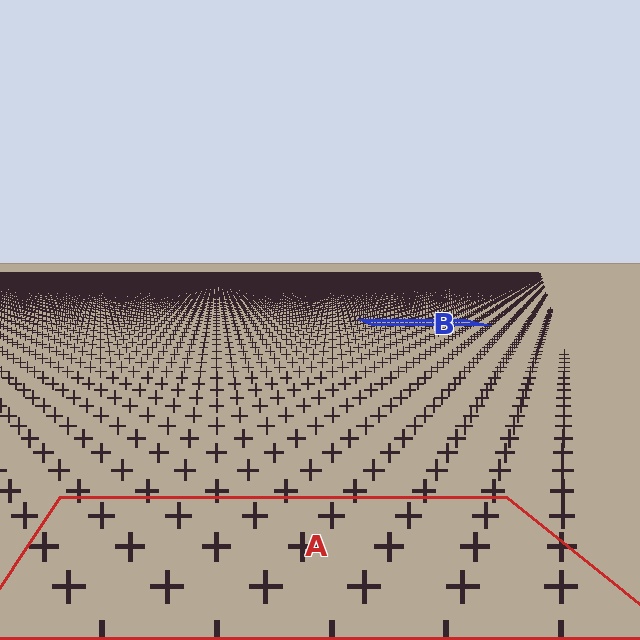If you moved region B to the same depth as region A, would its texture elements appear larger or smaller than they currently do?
They would appear larger. At a closer depth, the same texture elements are projected at a bigger on-screen size.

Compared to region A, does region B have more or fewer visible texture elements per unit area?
Region B has more texture elements per unit area — they are packed more densely because it is farther away.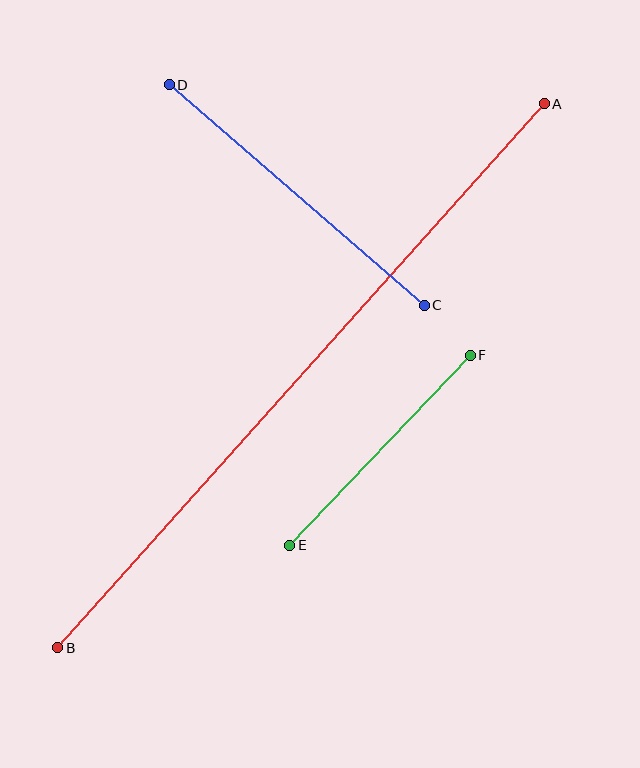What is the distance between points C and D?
The distance is approximately 337 pixels.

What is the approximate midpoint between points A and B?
The midpoint is at approximately (301, 376) pixels.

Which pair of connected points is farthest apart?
Points A and B are farthest apart.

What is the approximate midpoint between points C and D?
The midpoint is at approximately (297, 195) pixels.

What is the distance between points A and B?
The distance is approximately 730 pixels.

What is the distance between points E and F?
The distance is approximately 262 pixels.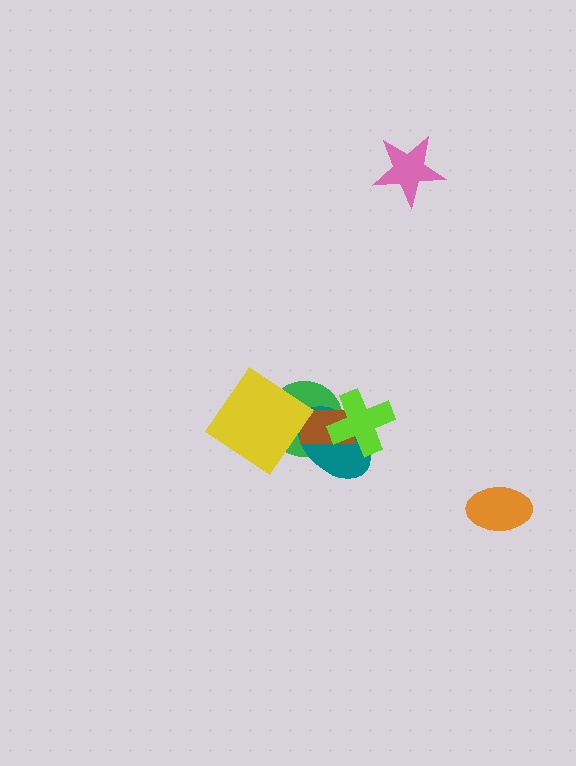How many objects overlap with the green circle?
4 objects overlap with the green circle.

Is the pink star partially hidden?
No, no other shape covers it.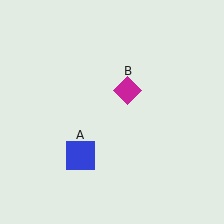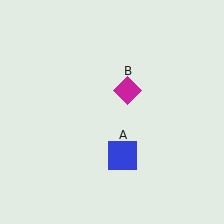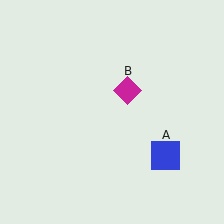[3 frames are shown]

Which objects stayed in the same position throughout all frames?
Magenta diamond (object B) remained stationary.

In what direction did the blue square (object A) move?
The blue square (object A) moved right.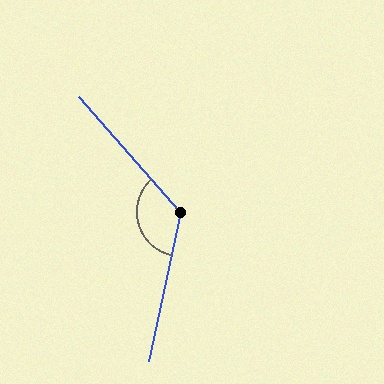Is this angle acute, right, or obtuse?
It is obtuse.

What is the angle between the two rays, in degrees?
Approximately 127 degrees.